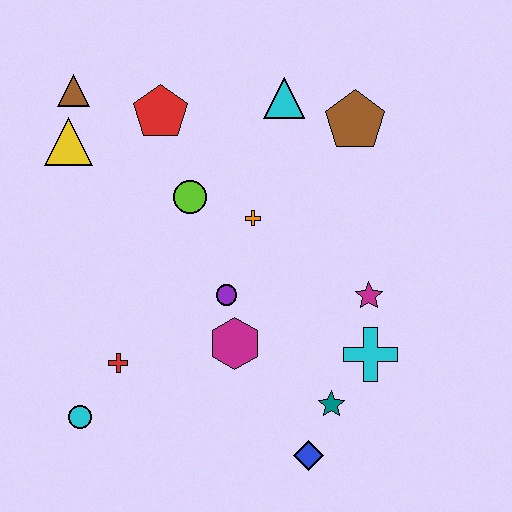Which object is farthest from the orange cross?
The cyan circle is farthest from the orange cross.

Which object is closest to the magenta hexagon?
The purple circle is closest to the magenta hexagon.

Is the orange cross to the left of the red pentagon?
No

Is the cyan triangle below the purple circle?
No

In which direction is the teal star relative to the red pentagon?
The teal star is below the red pentagon.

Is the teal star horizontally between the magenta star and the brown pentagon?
No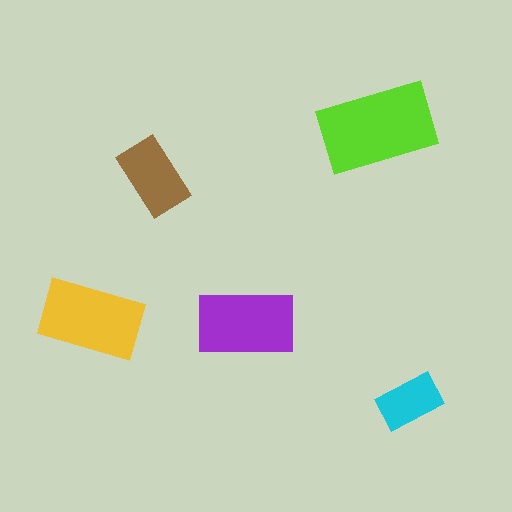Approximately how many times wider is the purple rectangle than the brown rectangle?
About 1.5 times wider.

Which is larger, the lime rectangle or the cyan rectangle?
The lime one.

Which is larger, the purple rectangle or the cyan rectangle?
The purple one.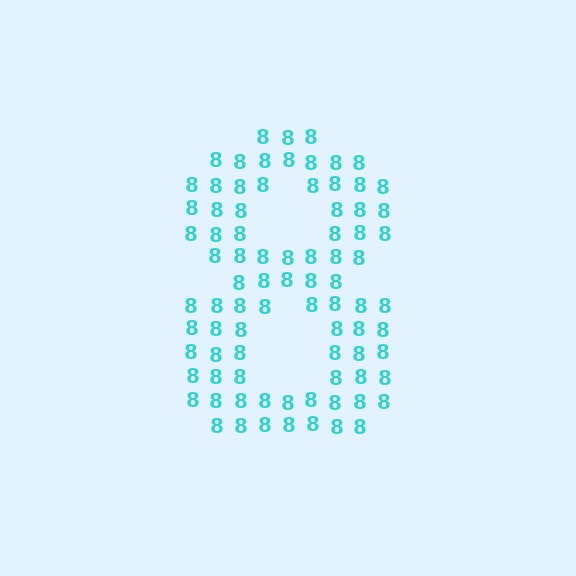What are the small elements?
The small elements are digit 8's.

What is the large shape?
The large shape is the digit 8.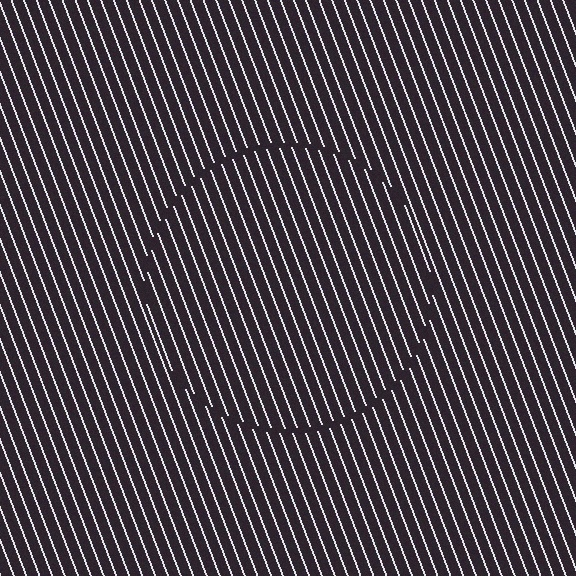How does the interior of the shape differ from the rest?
The interior of the shape contains the same grating, shifted by half a period — the contour is defined by the phase discontinuity where line-ends from the inner and outer gratings abut.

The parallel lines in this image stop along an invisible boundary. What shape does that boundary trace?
An illusory circle. The interior of the shape contains the same grating, shifted by half a period — the contour is defined by the phase discontinuity where line-ends from the inner and outer gratings abut.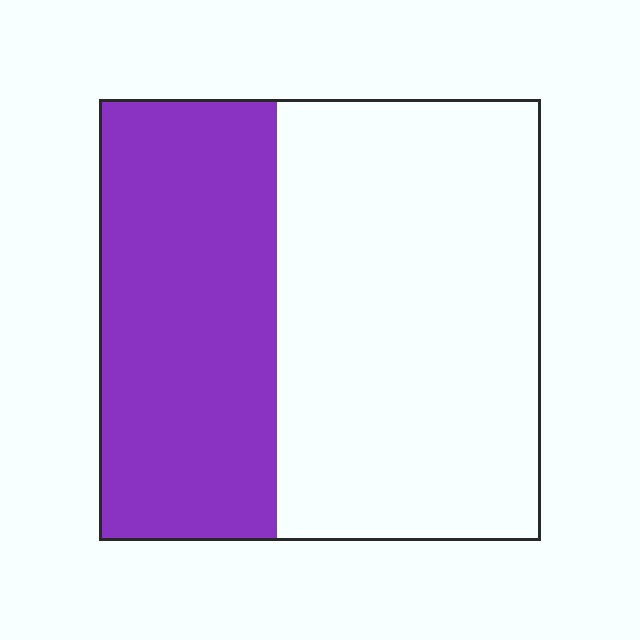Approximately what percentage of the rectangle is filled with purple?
Approximately 40%.